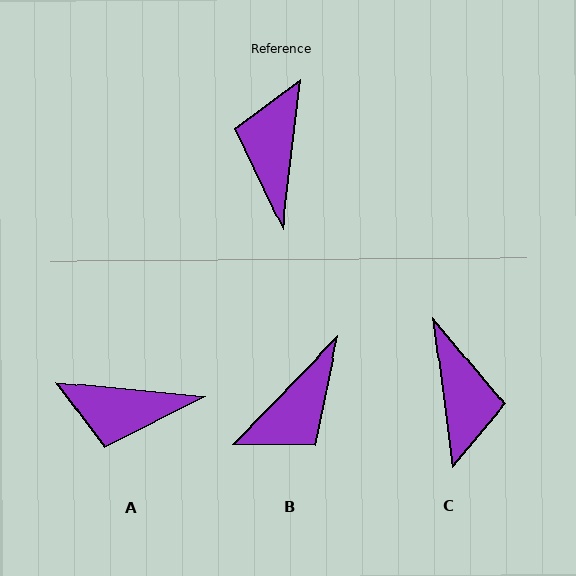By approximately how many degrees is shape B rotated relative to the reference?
Approximately 143 degrees counter-clockwise.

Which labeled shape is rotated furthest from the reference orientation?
C, about 166 degrees away.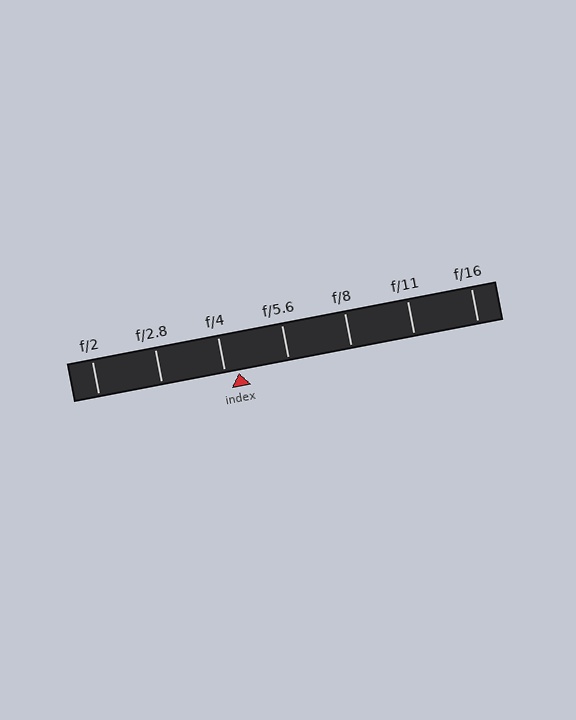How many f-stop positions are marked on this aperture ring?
There are 7 f-stop positions marked.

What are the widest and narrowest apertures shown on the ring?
The widest aperture shown is f/2 and the narrowest is f/16.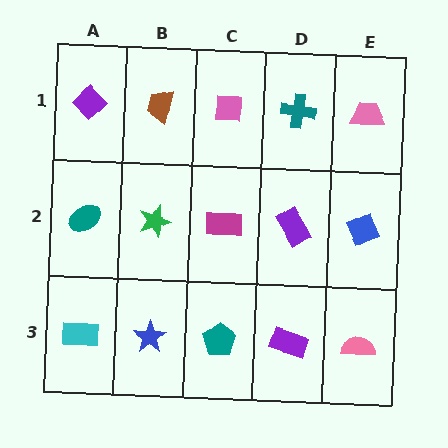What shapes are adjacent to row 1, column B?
A green star (row 2, column B), a purple diamond (row 1, column A), a pink square (row 1, column C).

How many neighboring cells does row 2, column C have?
4.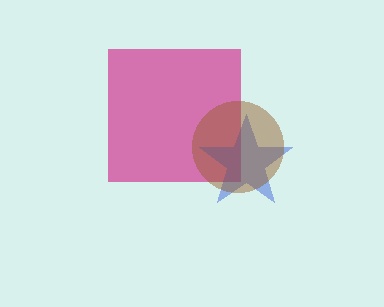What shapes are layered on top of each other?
The layered shapes are: a magenta square, a blue star, a brown circle.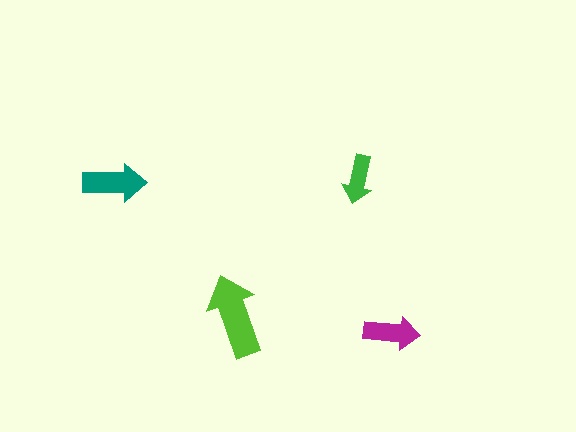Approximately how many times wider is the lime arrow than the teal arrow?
About 1.5 times wider.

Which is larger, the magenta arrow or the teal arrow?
The teal one.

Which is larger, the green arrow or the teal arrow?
The teal one.